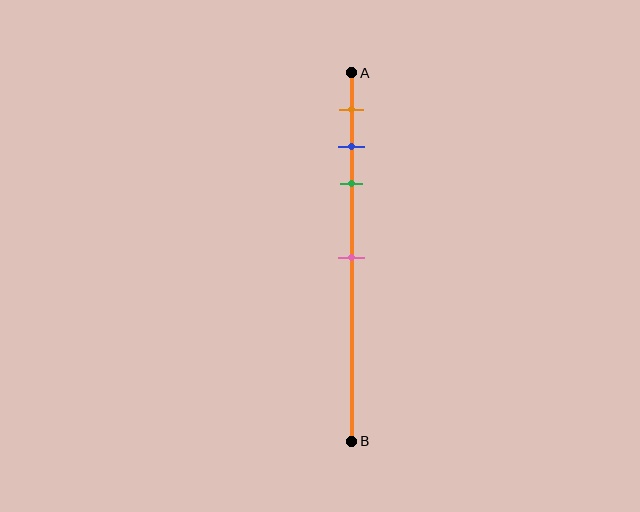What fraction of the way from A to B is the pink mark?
The pink mark is approximately 50% (0.5) of the way from A to B.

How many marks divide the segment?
There are 4 marks dividing the segment.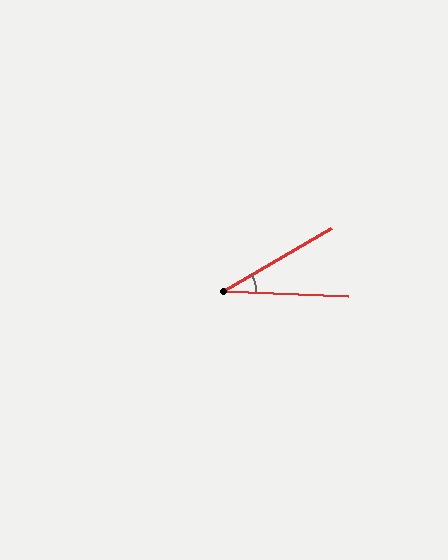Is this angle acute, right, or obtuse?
It is acute.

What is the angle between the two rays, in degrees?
Approximately 32 degrees.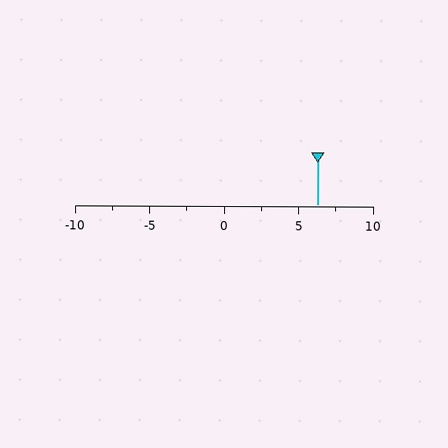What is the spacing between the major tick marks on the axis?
The major ticks are spaced 5 apart.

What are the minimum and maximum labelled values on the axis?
The axis runs from -10 to 10.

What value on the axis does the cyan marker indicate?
The marker indicates approximately 6.2.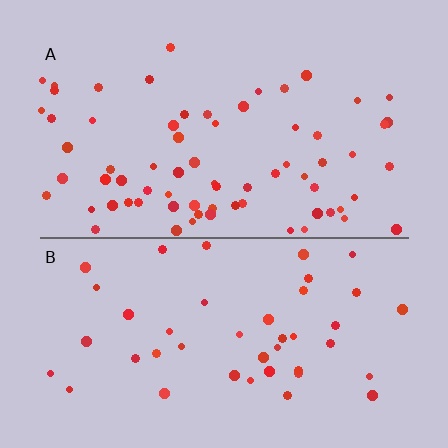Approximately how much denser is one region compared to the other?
Approximately 1.6× — region A over region B.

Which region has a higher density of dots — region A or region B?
A (the top).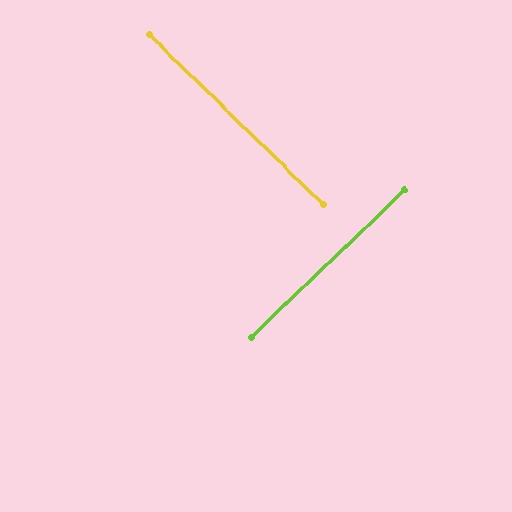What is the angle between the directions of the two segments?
Approximately 88 degrees.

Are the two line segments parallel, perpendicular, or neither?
Perpendicular — they meet at approximately 88°.